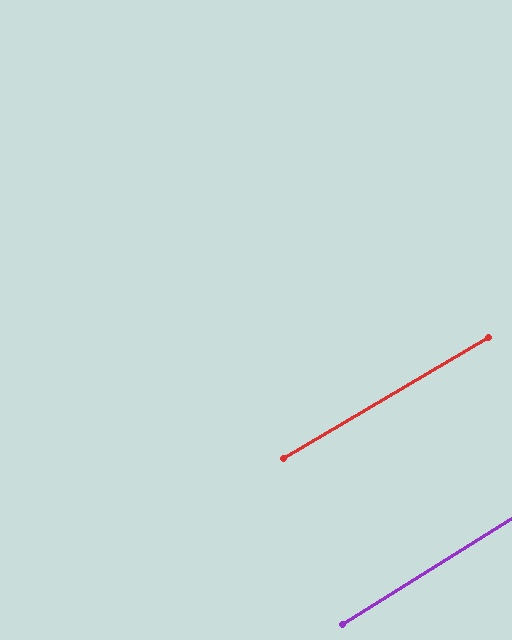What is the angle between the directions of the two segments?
Approximately 2 degrees.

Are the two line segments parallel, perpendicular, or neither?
Parallel — their directions differ by only 1.6°.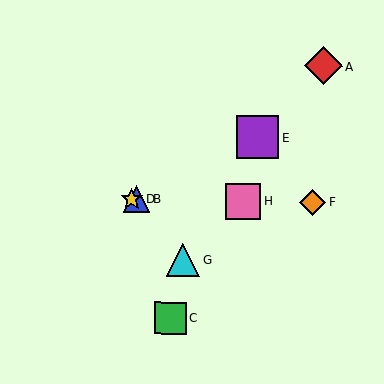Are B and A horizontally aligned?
No, B is at y≈199 and A is at y≈66.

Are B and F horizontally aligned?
Yes, both are at y≈199.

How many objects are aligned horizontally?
4 objects (B, D, F, H) are aligned horizontally.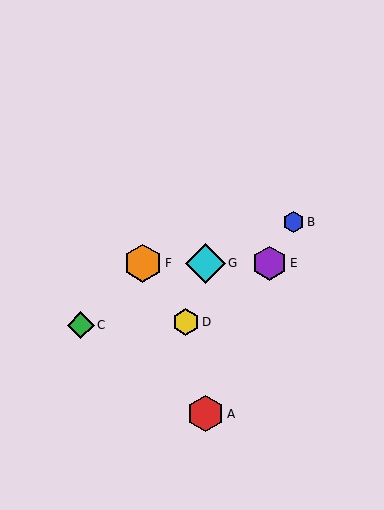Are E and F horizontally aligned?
Yes, both are at y≈263.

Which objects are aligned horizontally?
Objects E, F, G are aligned horizontally.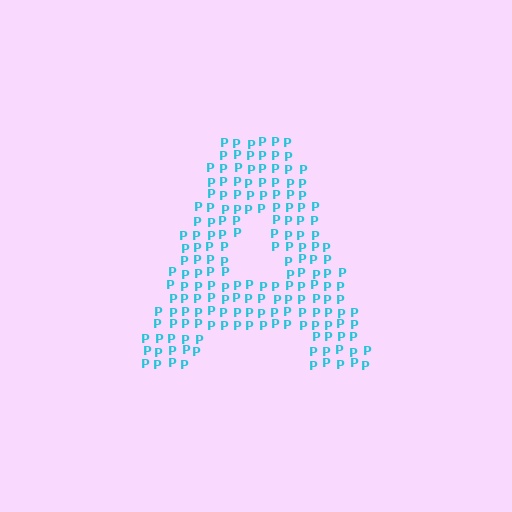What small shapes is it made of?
It is made of small letter P's.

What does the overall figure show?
The overall figure shows the letter A.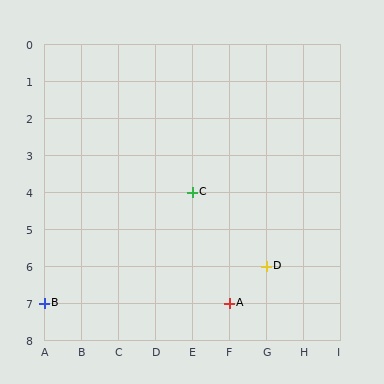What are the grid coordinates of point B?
Point B is at grid coordinates (A, 7).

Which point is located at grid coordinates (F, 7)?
Point A is at (F, 7).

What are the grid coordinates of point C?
Point C is at grid coordinates (E, 4).